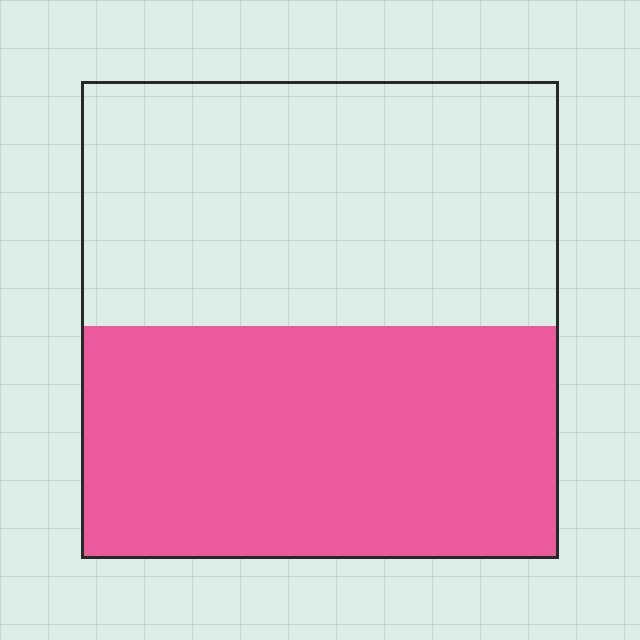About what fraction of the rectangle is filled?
About one half (1/2).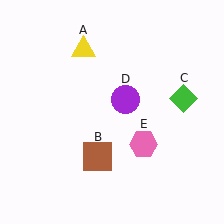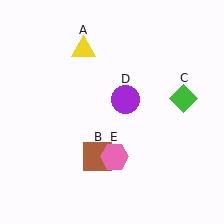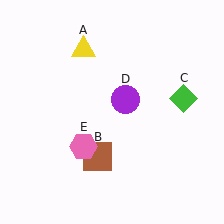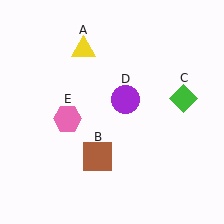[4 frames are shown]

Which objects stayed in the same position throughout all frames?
Yellow triangle (object A) and brown square (object B) and green diamond (object C) and purple circle (object D) remained stationary.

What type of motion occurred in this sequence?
The pink hexagon (object E) rotated clockwise around the center of the scene.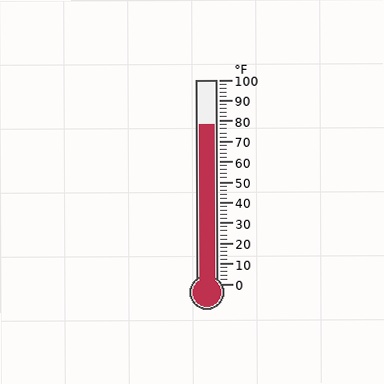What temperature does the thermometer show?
The thermometer shows approximately 78°F.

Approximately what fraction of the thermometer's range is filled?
The thermometer is filled to approximately 80% of its range.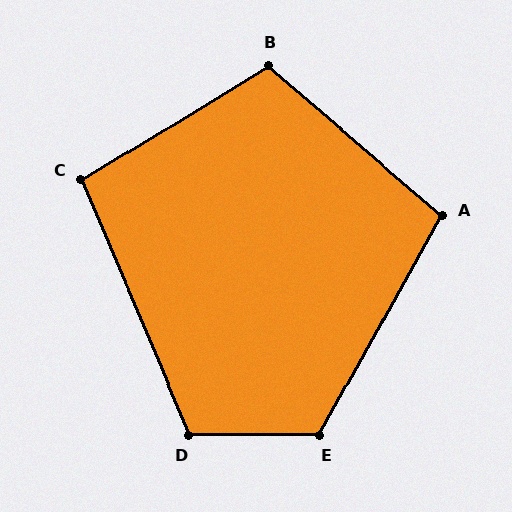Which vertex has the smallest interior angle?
C, at approximately 98 degrees.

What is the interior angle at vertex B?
Approximately 108 degrees (obtuse).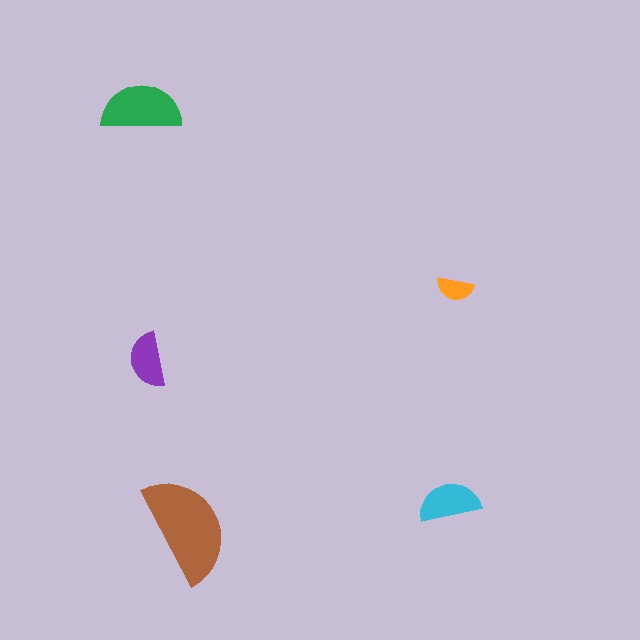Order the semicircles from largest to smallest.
the brown one, the green one, the cyan one, the purple one, the orange one.